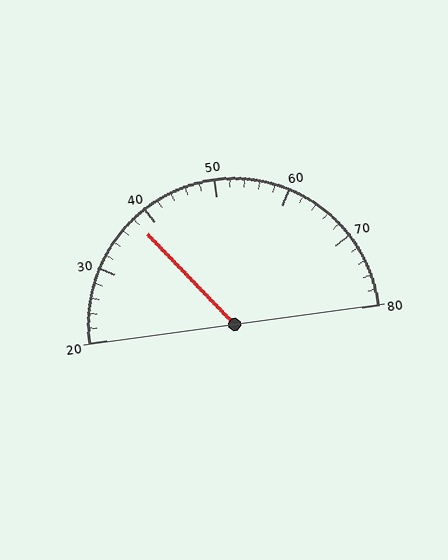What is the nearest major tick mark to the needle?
The nearest major tick mark is 40.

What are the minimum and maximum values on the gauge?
The gauge ranges from 20 to 80.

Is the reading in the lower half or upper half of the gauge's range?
The reading is in the lower half of the range (20 to 80).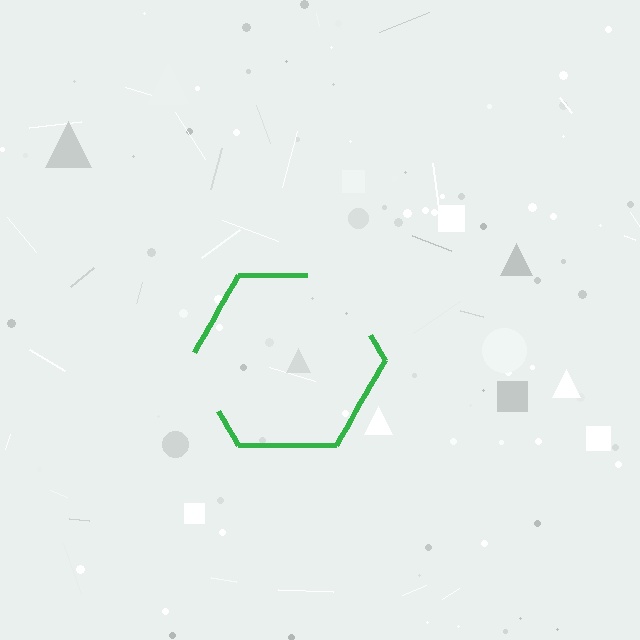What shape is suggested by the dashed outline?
The dashed outline suggests a hexagon.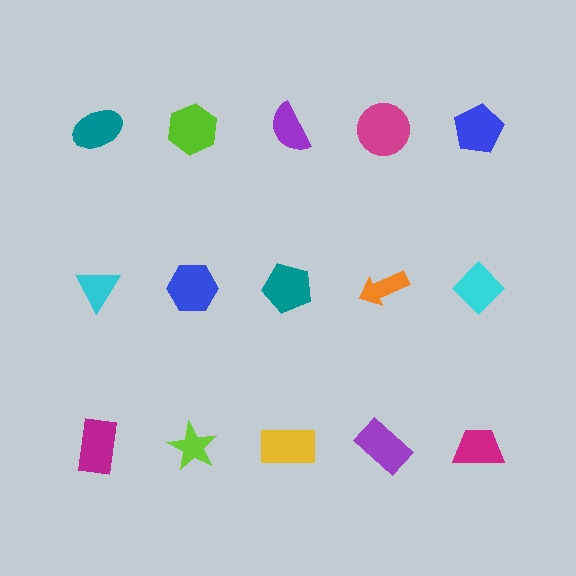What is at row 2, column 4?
An orange arrow.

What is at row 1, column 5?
A blue pentagon.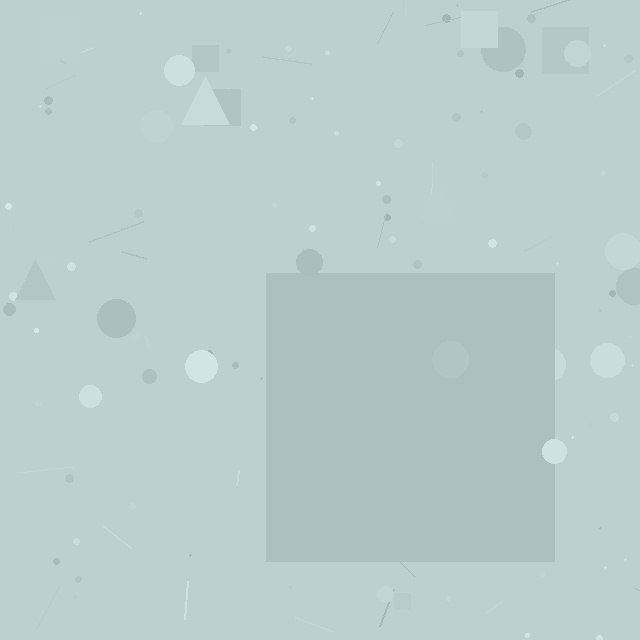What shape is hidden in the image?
A square is hidden in the image.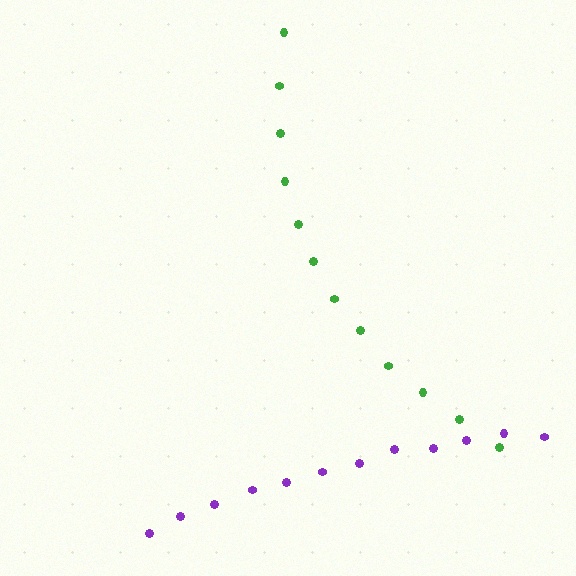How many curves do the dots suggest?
There are 2 distinct paths.